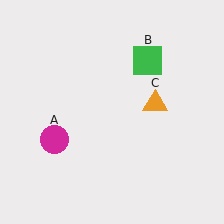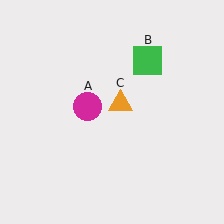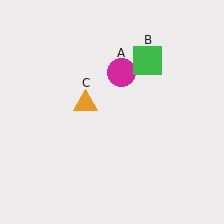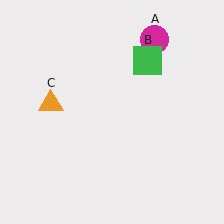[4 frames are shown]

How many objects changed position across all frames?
2 objects changed position: magenta circle (object A), orange triangle (object C).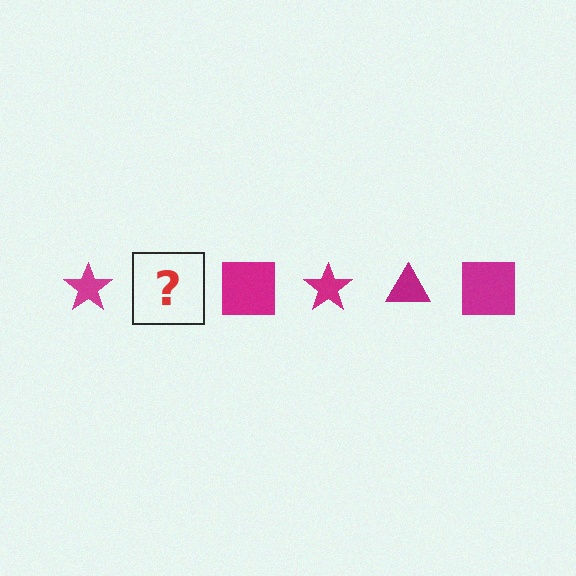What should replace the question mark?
The question mark should be replaced with a magenta triangle.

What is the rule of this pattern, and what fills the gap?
The rule is that the pattern cycles through star, triangle, square shapes in magenta. The gap should be filled with a magenta triangle.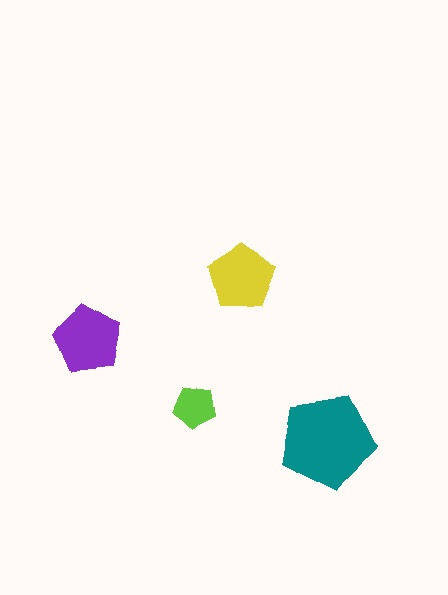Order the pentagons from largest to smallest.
the teal one, the purple one, the yellow one, the lime one.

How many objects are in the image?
There are 4 objects in the image.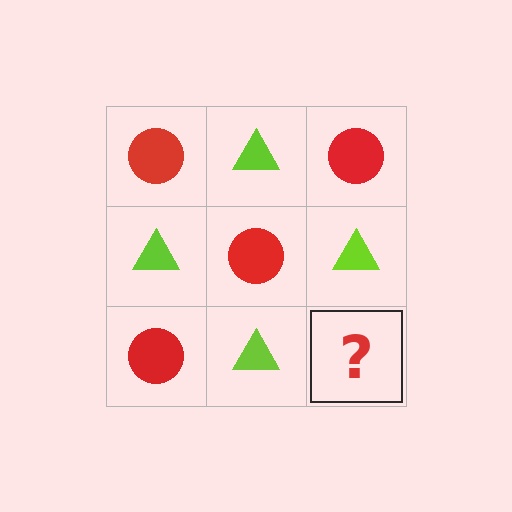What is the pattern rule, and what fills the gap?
The rule is that it alternates red circle and lime triangle in a checkerboard pattern. The gap should be filled with a red circle.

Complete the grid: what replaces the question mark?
The question mark should be replaced with a red circle.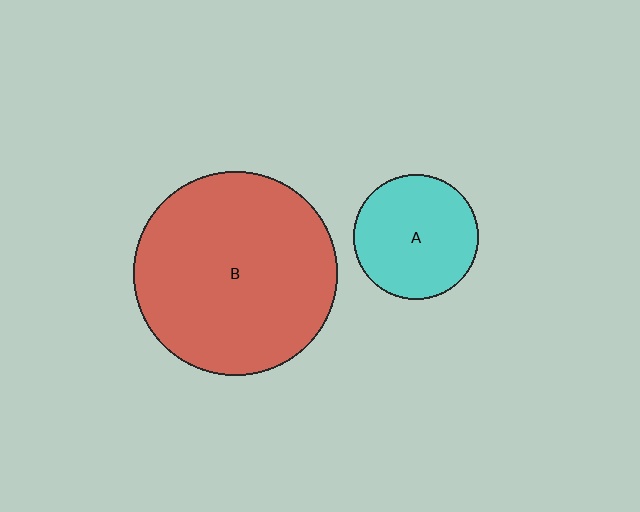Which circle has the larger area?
Circle B (red).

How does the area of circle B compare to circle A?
Approximately 2.7 times.